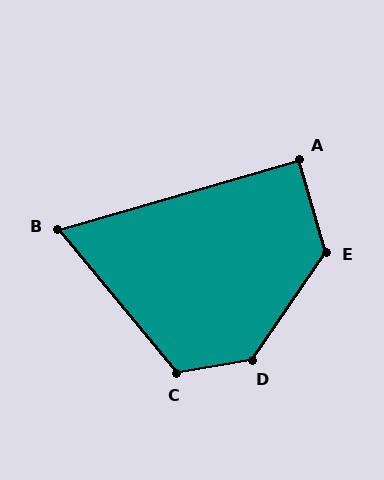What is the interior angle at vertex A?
Approximately 90 degrees (approximately right).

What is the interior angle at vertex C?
Approximately 119 degrees (obtuse).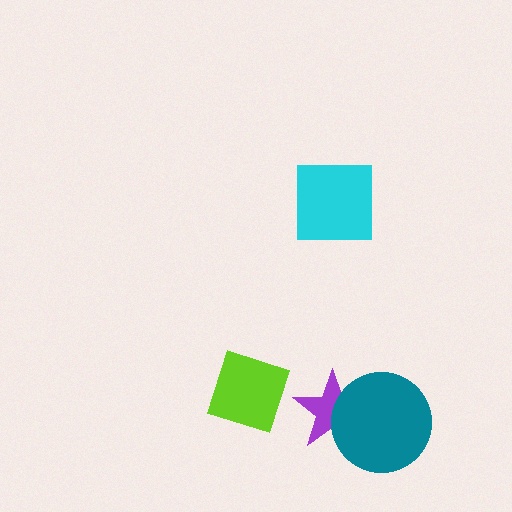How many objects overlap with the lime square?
0 objects overlap with the lime square.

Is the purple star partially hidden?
Yes, it is partially covered by another shape.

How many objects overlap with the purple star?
1 object overlaps with the purple star.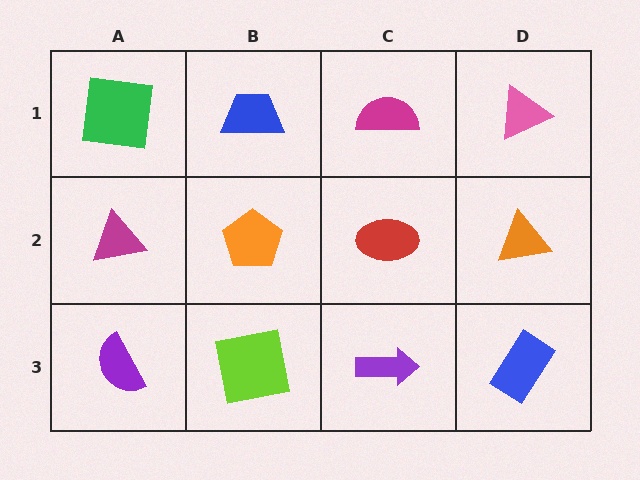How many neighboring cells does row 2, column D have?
3.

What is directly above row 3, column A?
A magenta triangle.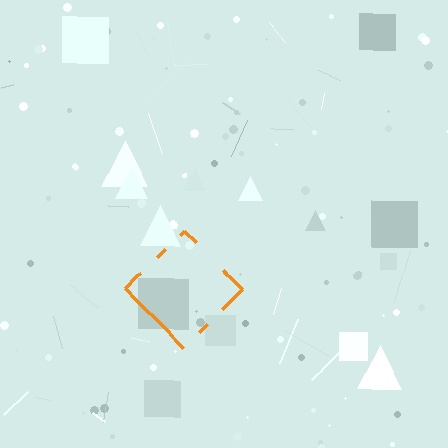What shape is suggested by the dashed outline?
The dashed outline suggests a diamond.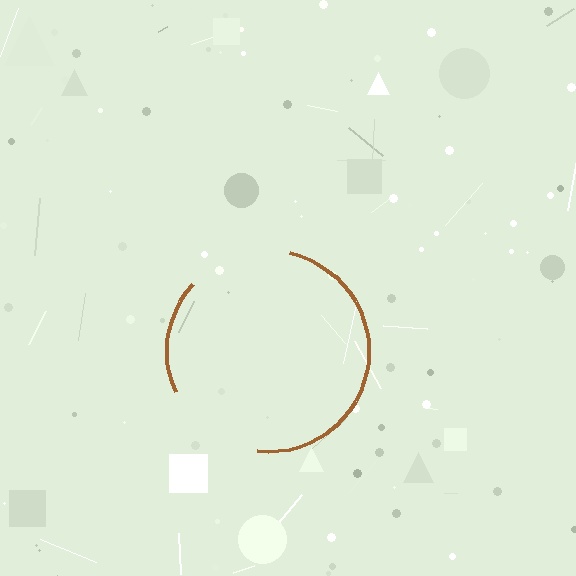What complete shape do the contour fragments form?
The contour fragments form a circle.